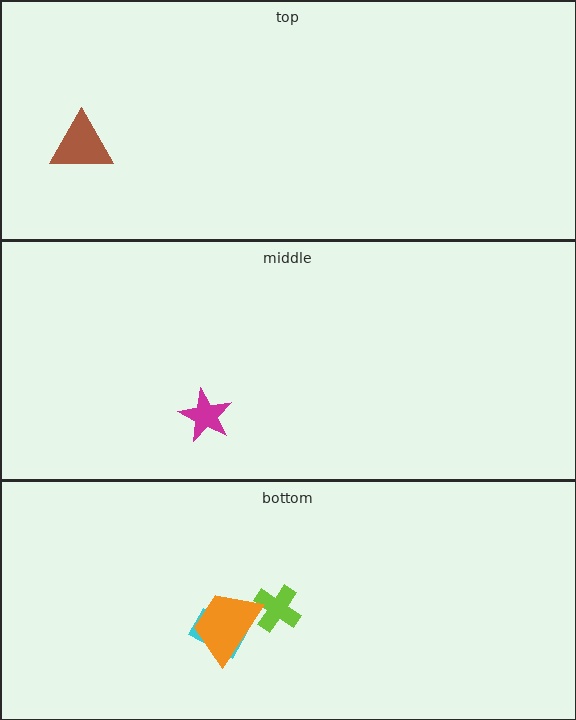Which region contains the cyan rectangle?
The bottom region.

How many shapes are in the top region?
1.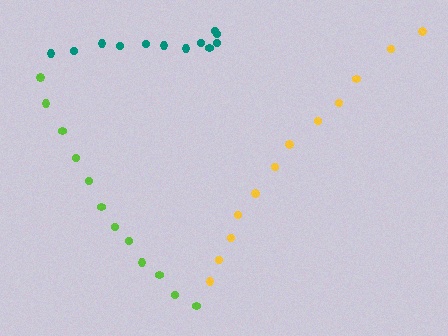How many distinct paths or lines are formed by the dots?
There are 3 distinct paths.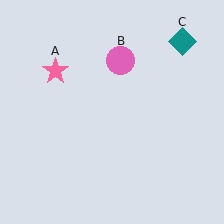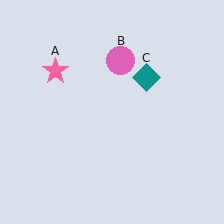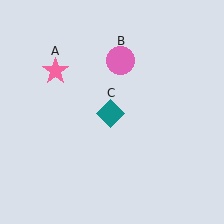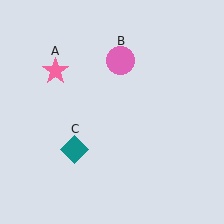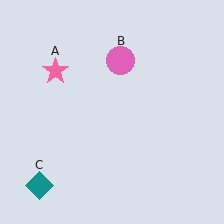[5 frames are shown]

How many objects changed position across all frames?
1 object changed position: teal diamond (object C).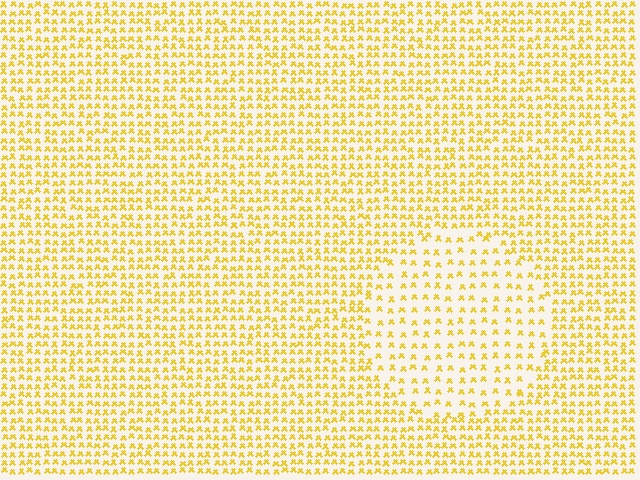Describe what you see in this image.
The image contains small yellow elements arranged at two different densities. A circle-shaped region is visible where the elements are less densely packed than the surrounding area.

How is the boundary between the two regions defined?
The boundary is defined by a change in element density (approximately 1.9x ratio). All elements are the same color, size, and shape.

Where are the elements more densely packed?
The elements are more densely packed outside the circle boundary.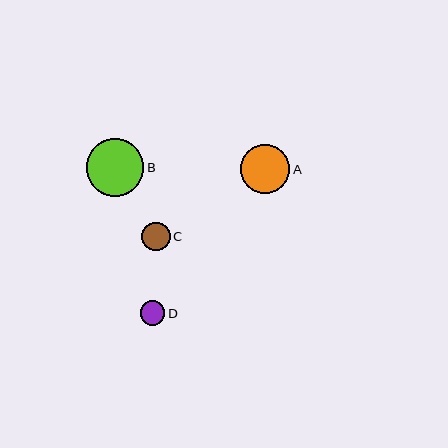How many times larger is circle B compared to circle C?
Circle B is approximately 2.0 times the size of circle C.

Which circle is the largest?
Circle B is the largest with a size of approximately 58 pixels.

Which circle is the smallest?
Circle D is the smallest with a size of approximately 25 pixels.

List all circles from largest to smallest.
From largest to smallest: B, A, C, D.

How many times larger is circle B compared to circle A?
Circle B is approximately 1.2 times the size of circle A.